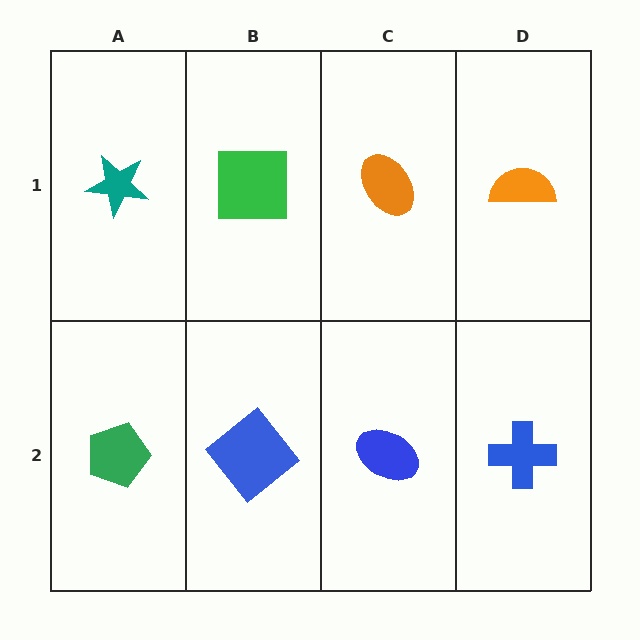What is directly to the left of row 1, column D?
An orange ellipse.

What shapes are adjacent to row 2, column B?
A green square (row 1, column B), a green pentagon (row 2, column A), a blue ellipse (row 2, column C).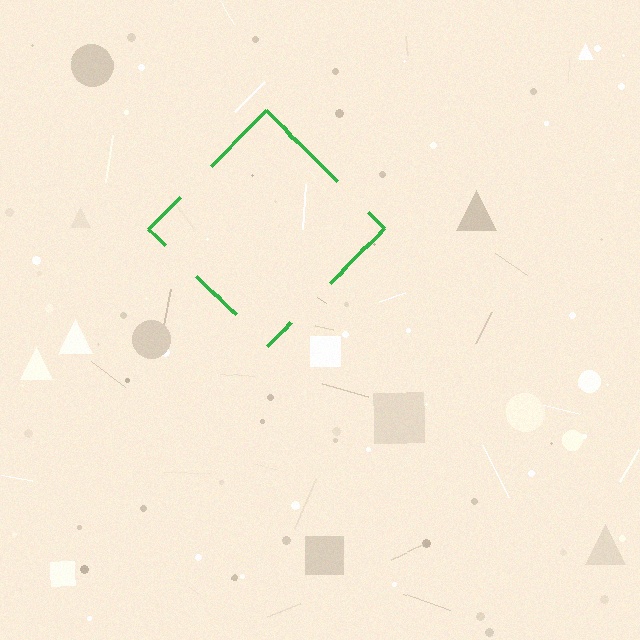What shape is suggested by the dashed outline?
The dashed outline suggests a diamond.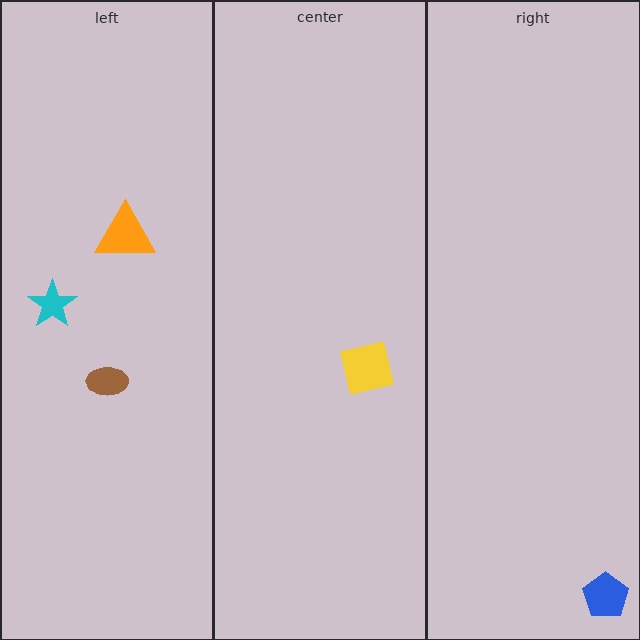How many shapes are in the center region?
1.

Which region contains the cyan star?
The left region.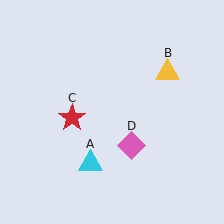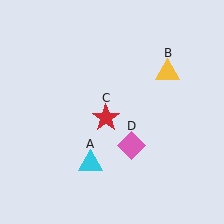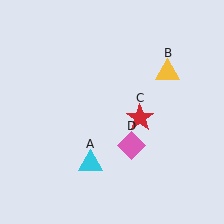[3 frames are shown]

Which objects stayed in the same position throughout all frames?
Cyan triangle (object A) and yellow triangle (object B) and pink diamond (object D) remained stationary.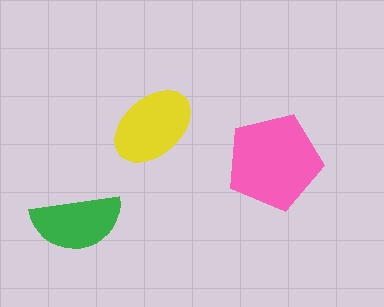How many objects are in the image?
There are 3 objects in the image.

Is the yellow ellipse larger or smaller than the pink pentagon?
Smaller.